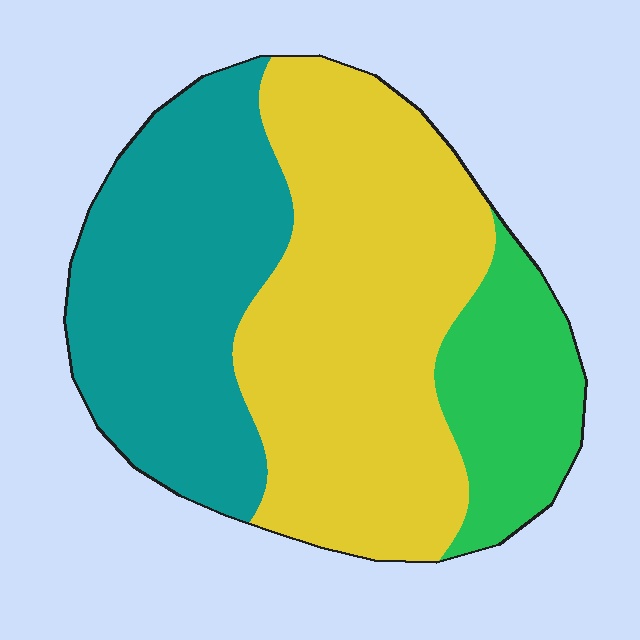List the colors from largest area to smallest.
From largest to smallest: yellow, teal, green.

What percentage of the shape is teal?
Teal covers about 35% of the shape.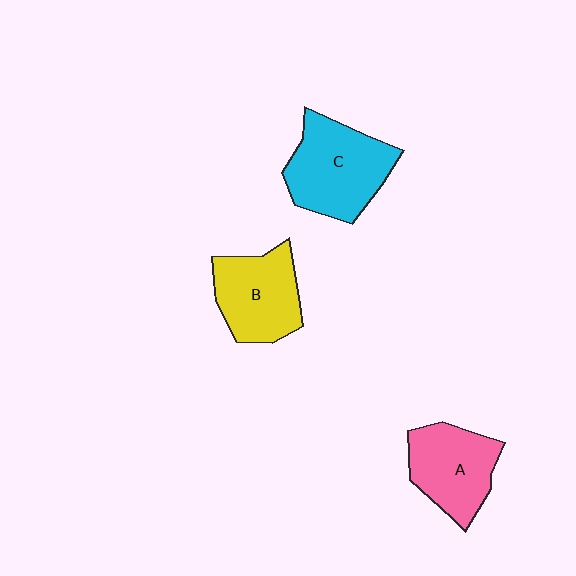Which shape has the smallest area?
Shape A (pink).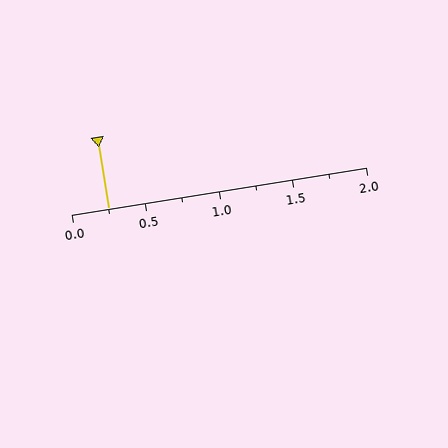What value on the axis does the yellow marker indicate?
The marker indicates approximately 0.25.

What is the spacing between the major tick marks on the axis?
The major ticks are spaced 0.5 apart.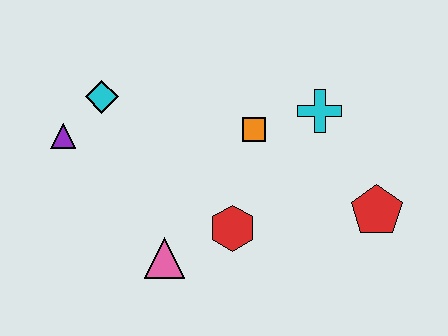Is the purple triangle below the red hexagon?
No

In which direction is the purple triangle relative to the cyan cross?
The purple triangle is to the left of the cyan cross.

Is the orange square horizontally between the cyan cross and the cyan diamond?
Yes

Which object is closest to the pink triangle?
The red hexagon is closest to the pink triangle.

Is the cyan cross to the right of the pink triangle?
Yes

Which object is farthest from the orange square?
The purple triangle is farthest from the orange square.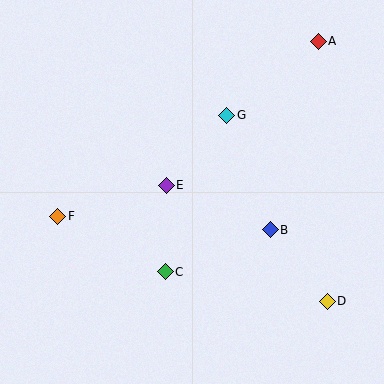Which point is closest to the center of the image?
Point E at (166, 185) is closest to the center.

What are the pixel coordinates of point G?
Point G is at (227, 115).